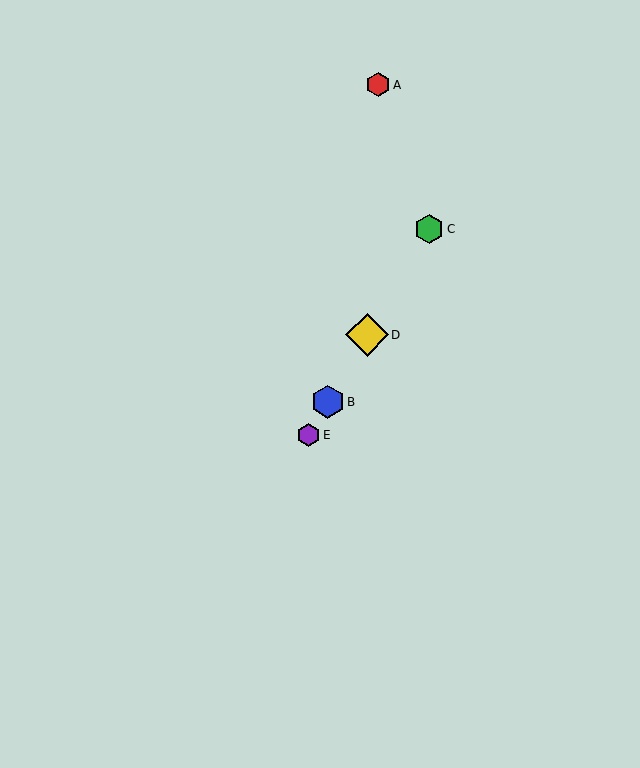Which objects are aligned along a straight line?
Objects B, C, D, E are aligned along a straight line.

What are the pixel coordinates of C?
Object C is at (429, 229).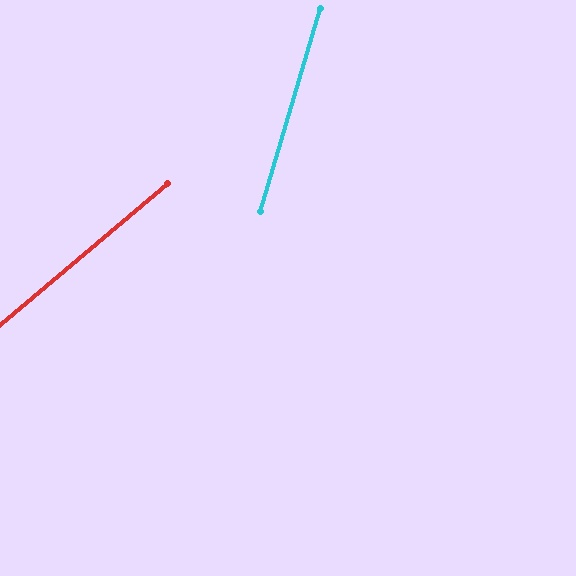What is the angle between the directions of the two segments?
Approximately 34 degrees.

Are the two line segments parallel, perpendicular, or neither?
Neither parallel nor perpendicular — they differ by about 34°.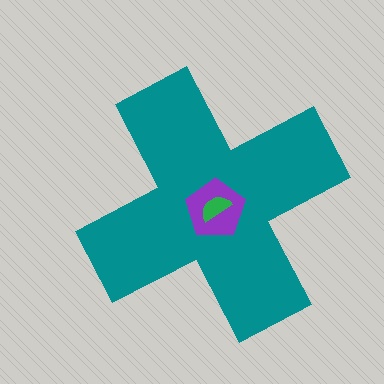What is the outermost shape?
The teal cross.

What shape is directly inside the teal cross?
The purple pentagon.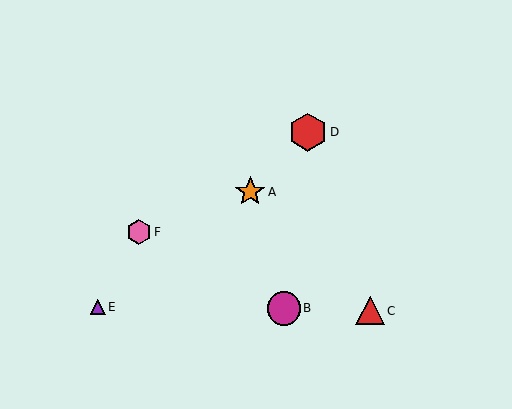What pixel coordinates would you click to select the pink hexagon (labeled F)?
Click at (139, 232) to select the pink hexagon F.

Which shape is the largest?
The red hexagon (labeled D) is the largest.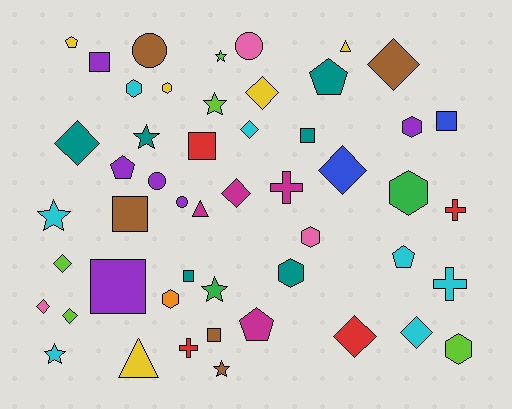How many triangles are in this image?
There are 3 triangles.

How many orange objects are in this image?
There is 1 orange object.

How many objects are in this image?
There are 50 objects.